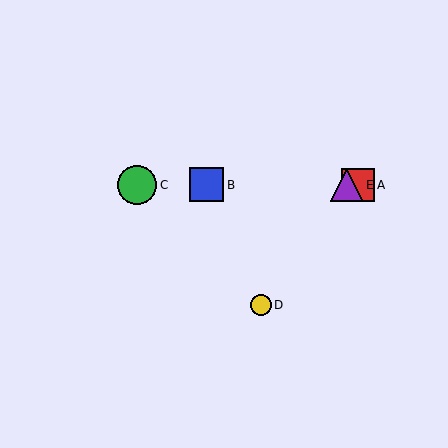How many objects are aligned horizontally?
4 objects (A, B, C, E) are aligned horizontally.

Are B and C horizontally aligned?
Yes, both are at y≈185.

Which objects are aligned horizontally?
Objects A, B, C, E are aligned horizontally.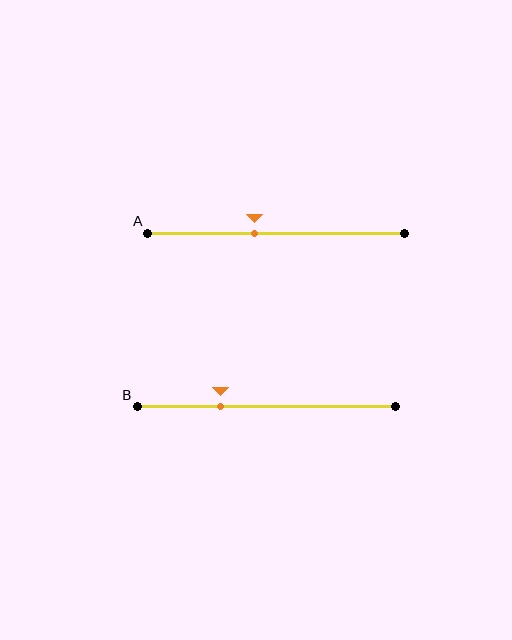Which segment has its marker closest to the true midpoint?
Segment A has its marker closest to the true midpoint.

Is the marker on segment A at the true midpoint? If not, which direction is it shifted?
No, the marker on segment A is shifted to the left by about 8% of the segment length.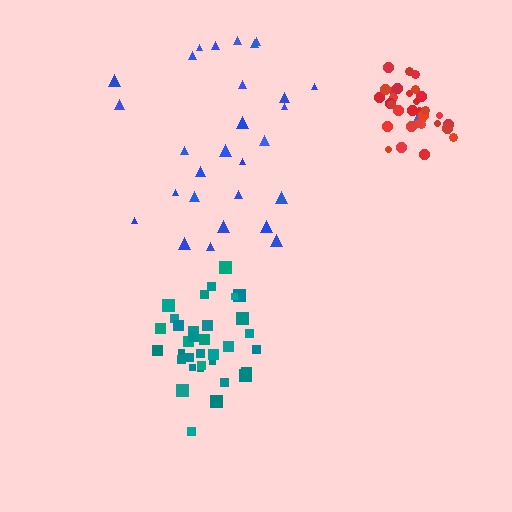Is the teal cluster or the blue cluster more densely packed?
Teal.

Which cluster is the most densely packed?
Red.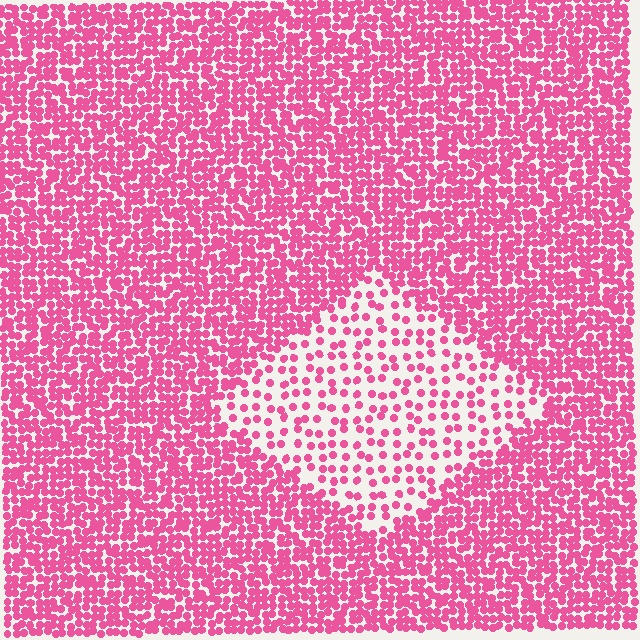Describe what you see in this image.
The image contains small pink elements arranged at two different densities. A diamond-shaped region is visible where the elements are less densely packed than the surrounding area.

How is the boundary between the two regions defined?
The boundary is defined by a change in element density (approximately 2.6x ratio). All elements are the same color, size, and shape.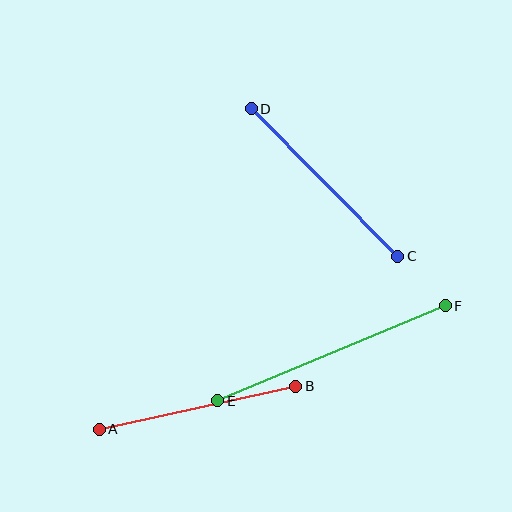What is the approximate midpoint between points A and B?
The midpoint is at approximately (198, 408) pixels.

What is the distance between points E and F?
The distance is approximately 247 pixels.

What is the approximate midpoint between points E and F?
The midpoint is at approximately (331, 353) pixels.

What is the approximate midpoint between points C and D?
The midpoint is at approximately (325, 183) pixels.